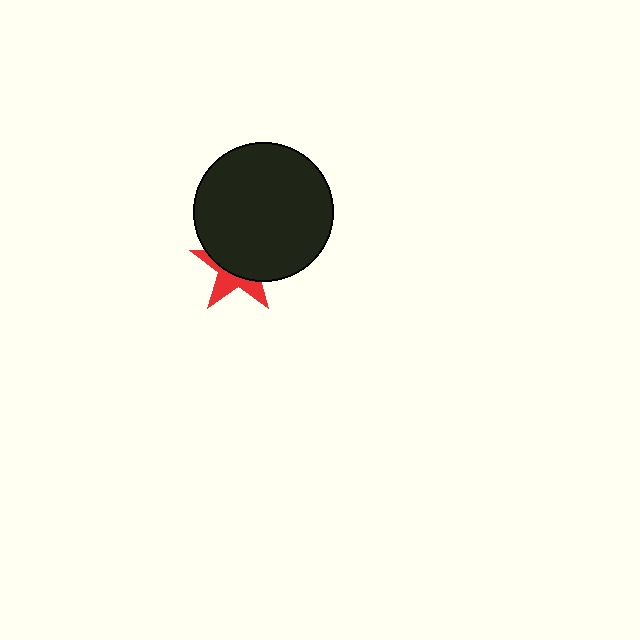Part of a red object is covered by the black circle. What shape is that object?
It is a star.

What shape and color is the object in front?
The object in front is a black circle.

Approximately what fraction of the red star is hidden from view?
Roughly 62% of the red star is hidden behind the black circle.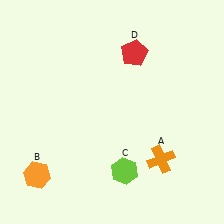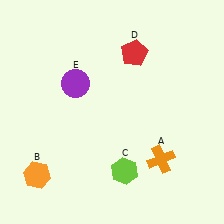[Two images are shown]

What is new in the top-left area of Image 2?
A purple circle (E) was added in the top-left area of Image 2.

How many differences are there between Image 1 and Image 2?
There is 1 difference between the two images.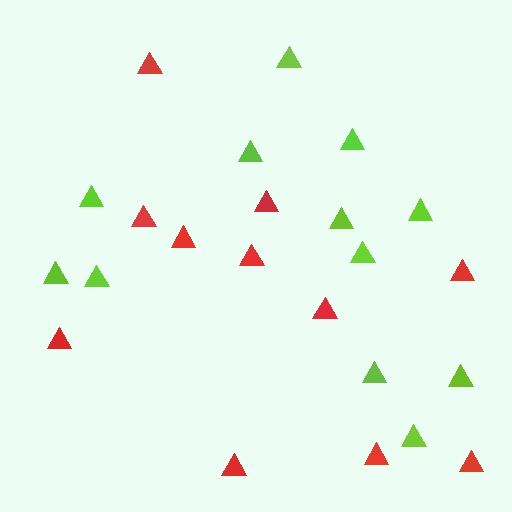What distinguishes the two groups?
There are 2 groups: one group of red triangles (11) and one group of lime triangles (12).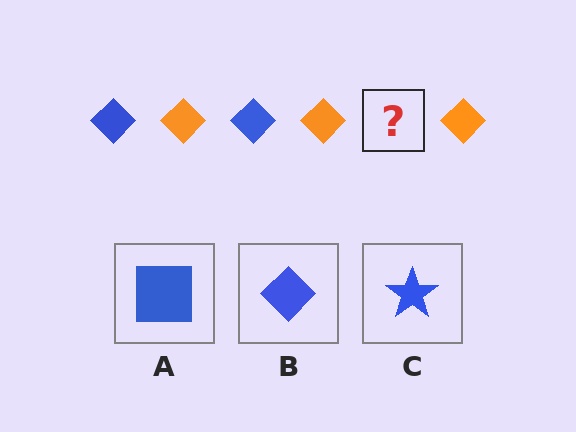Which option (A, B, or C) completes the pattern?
B.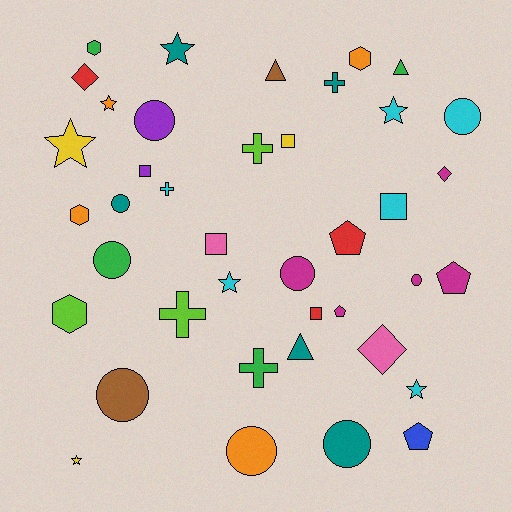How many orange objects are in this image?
There are 4 orange objects.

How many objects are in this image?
There are 40 objects.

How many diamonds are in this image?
There are 3 diamonds.